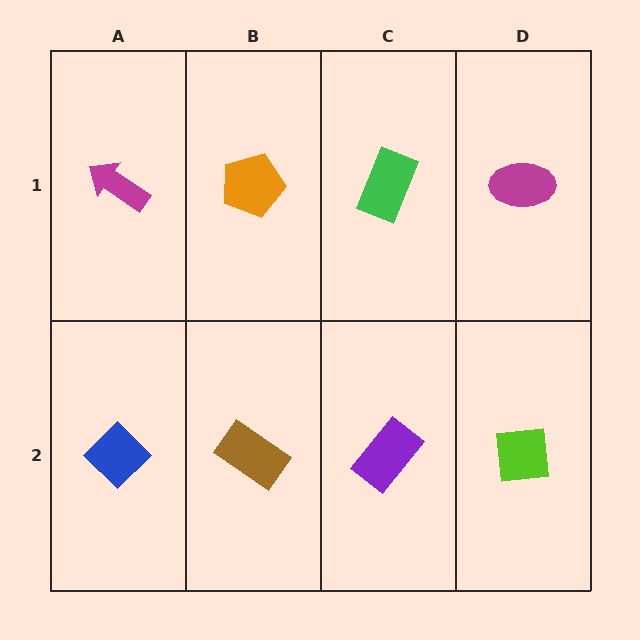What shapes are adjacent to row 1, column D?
A lime square (row 2, column D), a green rectangle (row 1, column C).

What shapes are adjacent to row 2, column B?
An orange pentagon (row 1, column B), a blue diamond (row 2, column A), a purple rectangle (row 2, column C).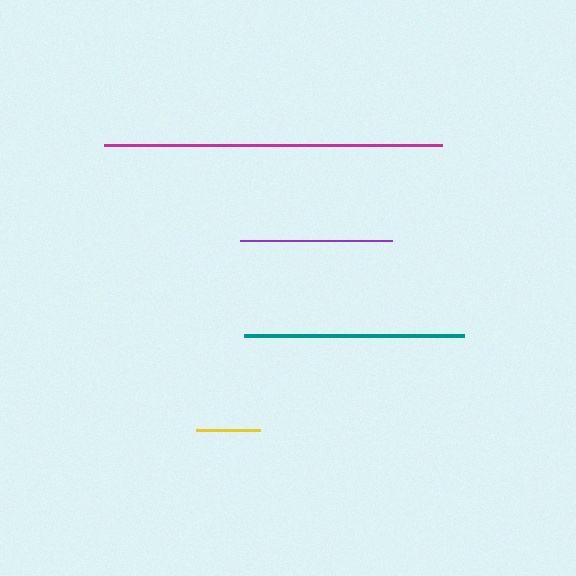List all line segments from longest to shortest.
From longest to shortest: magenta, teal, purple, yellow.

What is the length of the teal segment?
The teal segment is approximately 221 pixels long.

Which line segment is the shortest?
The yellow line is the shortest at approximately 64 pixels.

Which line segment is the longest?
The magenta line is the longest at approximately 337 pixels.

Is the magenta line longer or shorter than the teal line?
The magenta line is longer than the teal line.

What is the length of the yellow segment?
The yellow segment is approximately 64 pixels long.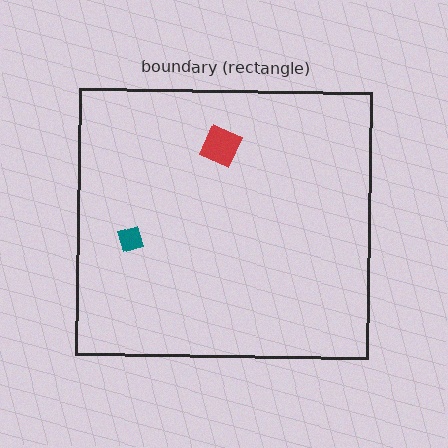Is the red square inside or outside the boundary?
Inside.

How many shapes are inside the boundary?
2 inside, 0 outside.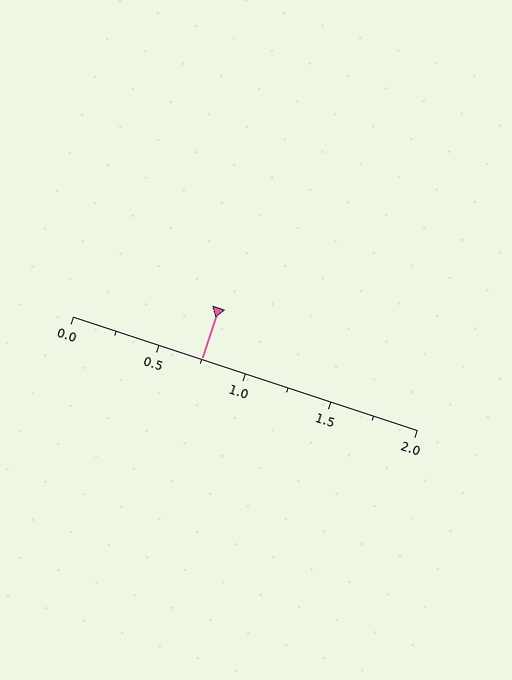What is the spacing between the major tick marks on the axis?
The major ticks are spaced 0.5 apart.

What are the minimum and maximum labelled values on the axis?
The axis runs from 0.0 to 2.0.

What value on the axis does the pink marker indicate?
The marker indicates approximately 0.75.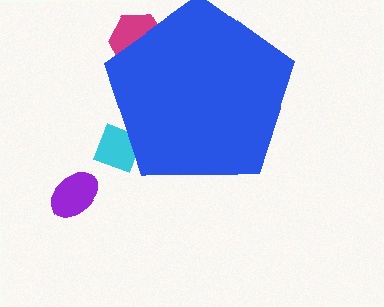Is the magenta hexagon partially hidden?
Yes, the magenta hexagon is partially hidden behind the blue pentagon.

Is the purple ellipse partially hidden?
No, the purple ellipse is fully visible.